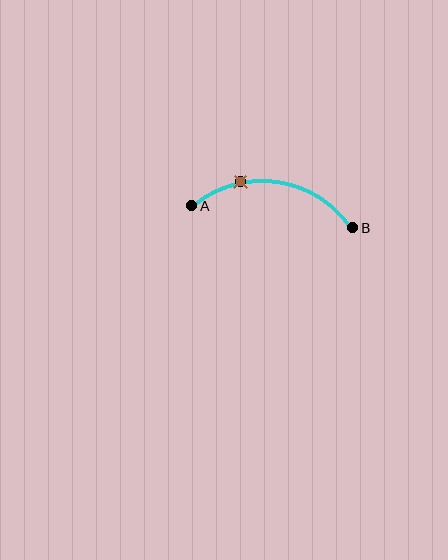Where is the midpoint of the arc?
The arc midpoint is the point on the curve farthest from the straight line joining A and B. It sits above that line.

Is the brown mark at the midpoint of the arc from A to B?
No. The brown mark lies on the arc but is closer to endpoint A. The arc midpoint would be at the point on the curve equidistant along the arc from both A and B.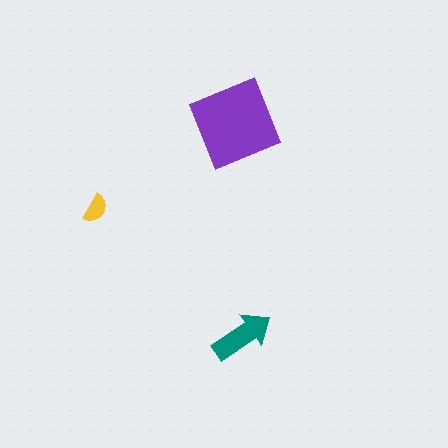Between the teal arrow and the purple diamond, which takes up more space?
The purple diamond.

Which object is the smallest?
The yellow semicircle.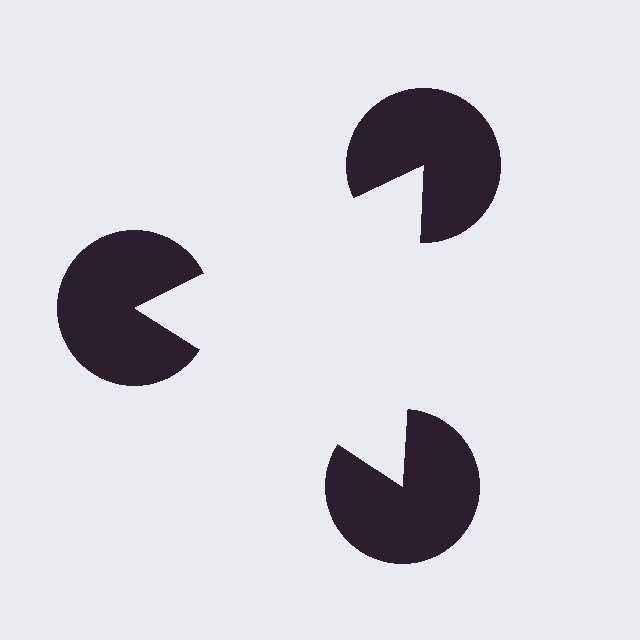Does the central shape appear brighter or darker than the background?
It typically appears slightly brighter than the background, even though no actual brightness change is drawn.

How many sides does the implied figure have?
3 sides.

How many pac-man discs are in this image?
There are 3 — one at each vertex of the illusory triangle.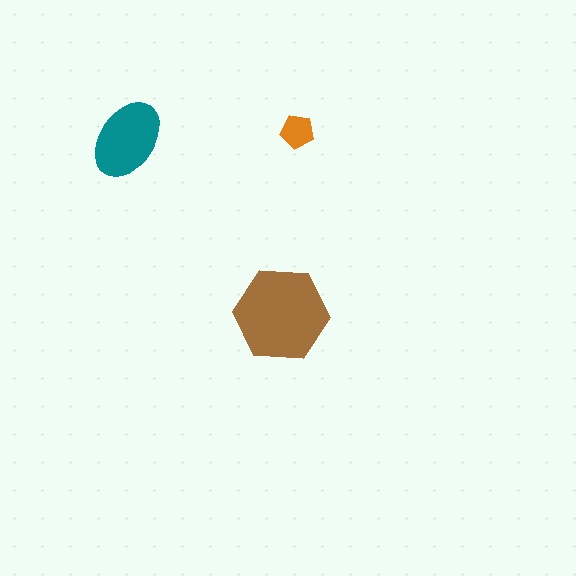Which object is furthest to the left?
The teal ellipse is leftmost.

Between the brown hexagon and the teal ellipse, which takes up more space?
The brown hexagon.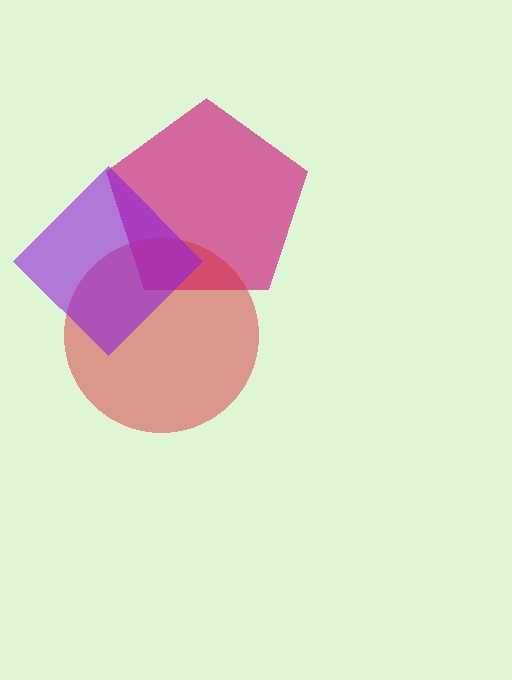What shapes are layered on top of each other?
The layered shapes are: a magenta pentagon, a red circle, a purple diamond.